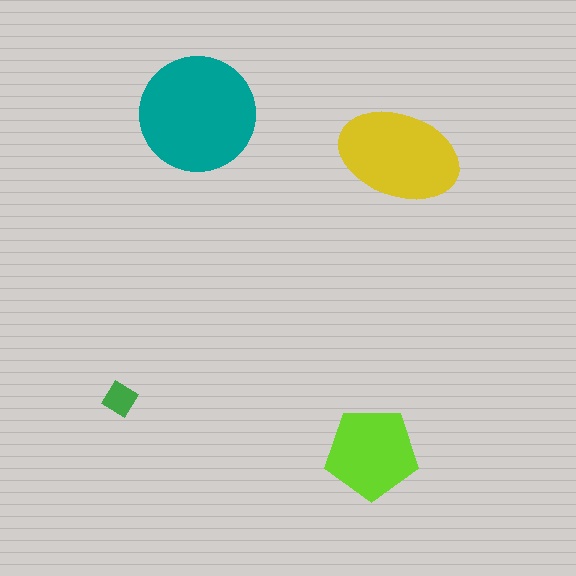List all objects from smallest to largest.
The green diamond, the lime pentagon, the yellow ellipse, the teal circle.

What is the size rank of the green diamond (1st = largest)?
4th.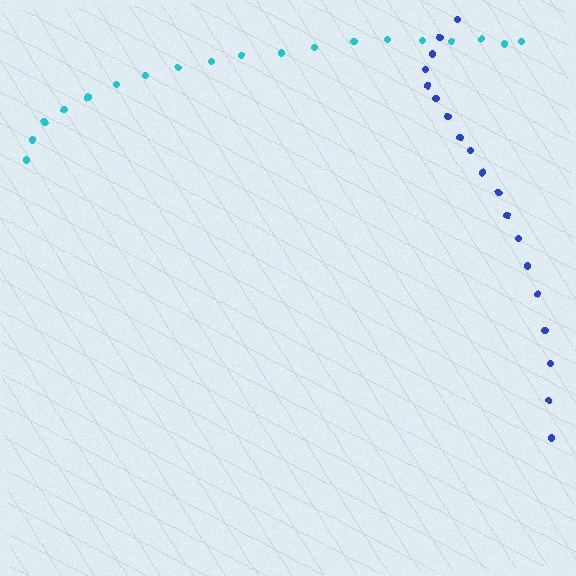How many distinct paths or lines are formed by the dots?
There are 2 distinct paths.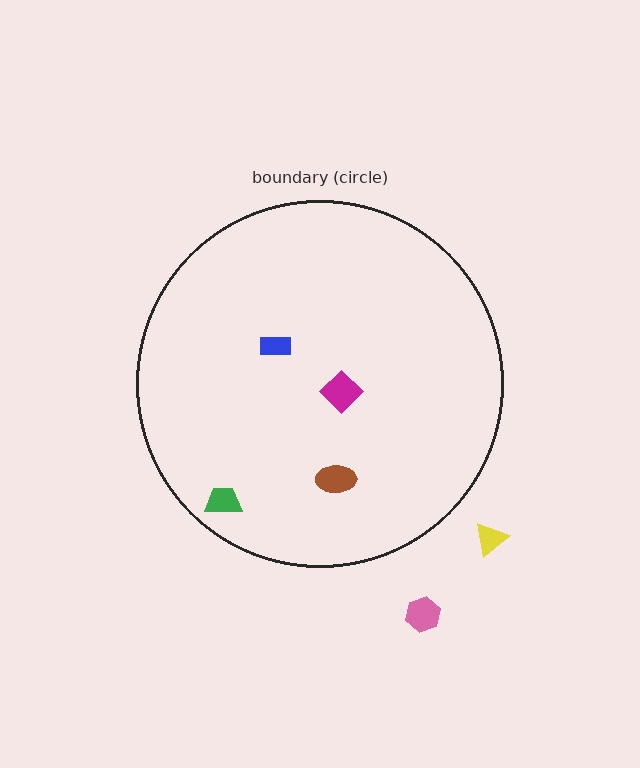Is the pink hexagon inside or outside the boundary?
Outside.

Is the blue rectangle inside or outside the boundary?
Inside.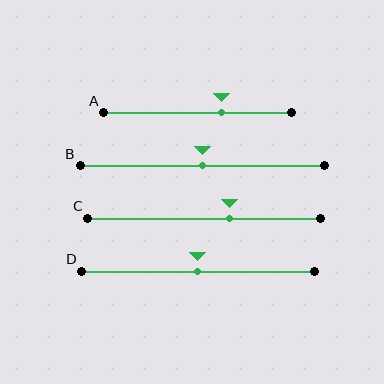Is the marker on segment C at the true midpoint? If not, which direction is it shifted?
No, the marker on segment C is shifted to the right by about 11% of the segment length.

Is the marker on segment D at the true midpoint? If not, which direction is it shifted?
Yes, the marker on segment D is at the true midpoint.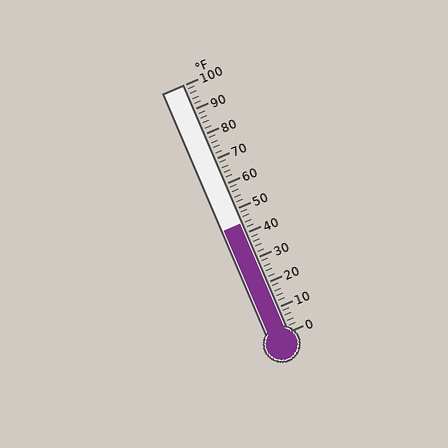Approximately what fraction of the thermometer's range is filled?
The thermometer is filled to approximately 45% of its range.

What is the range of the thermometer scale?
The thermometer scale ranges from 0°F to 100°F.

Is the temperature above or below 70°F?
The temperature is below 70°F.